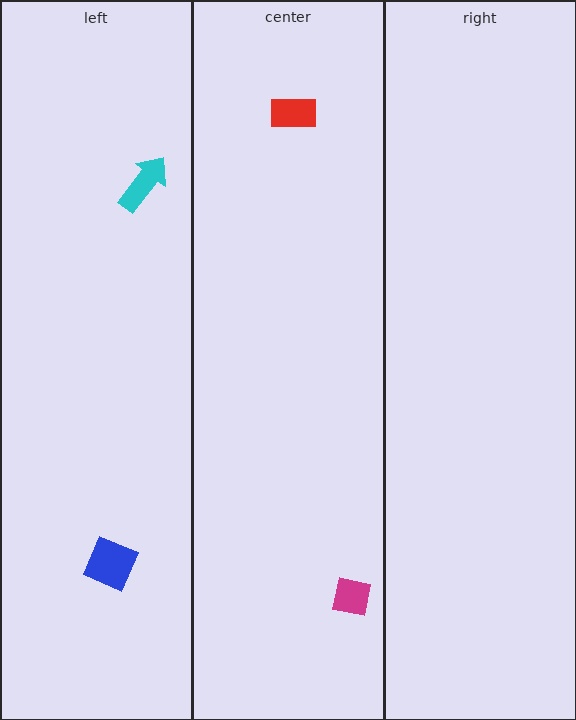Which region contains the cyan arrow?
The left region.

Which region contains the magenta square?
The center region.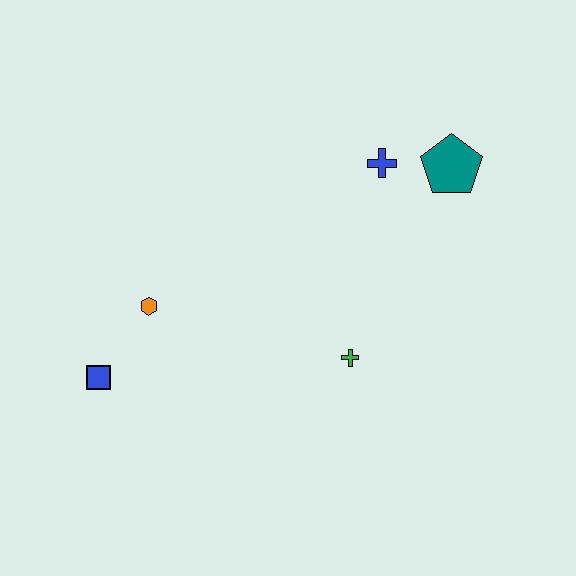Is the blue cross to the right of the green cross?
Yes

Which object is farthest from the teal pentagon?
The blue square is farthest from the teal pentagon.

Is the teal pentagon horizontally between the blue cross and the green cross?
No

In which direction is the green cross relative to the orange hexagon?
The green cross is to the right of the orange hexagon.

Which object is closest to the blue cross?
The teal pentagon is closest to the blue cross.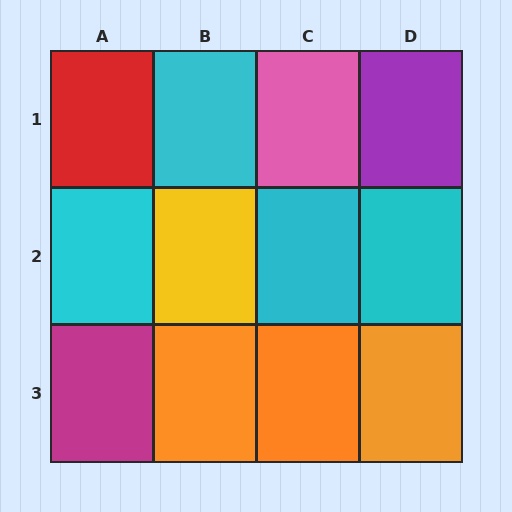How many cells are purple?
1 cell is purple.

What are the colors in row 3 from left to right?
Magenta, orange, orange, orange.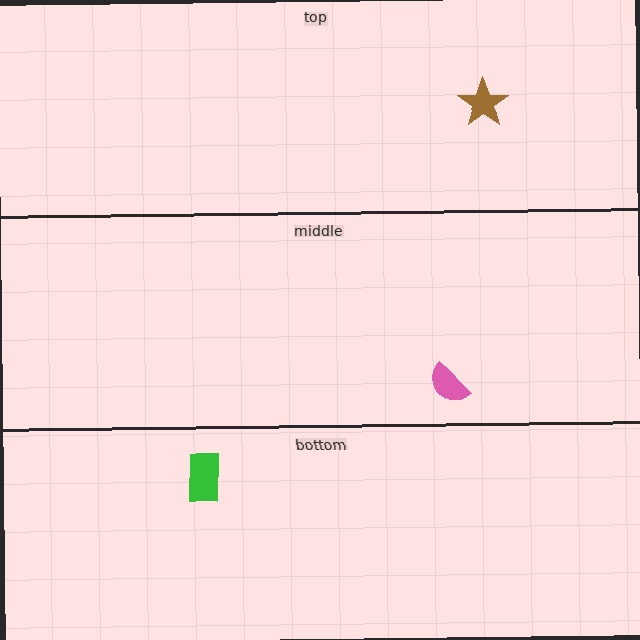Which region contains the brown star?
The top region.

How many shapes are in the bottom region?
1.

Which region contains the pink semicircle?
The middle region.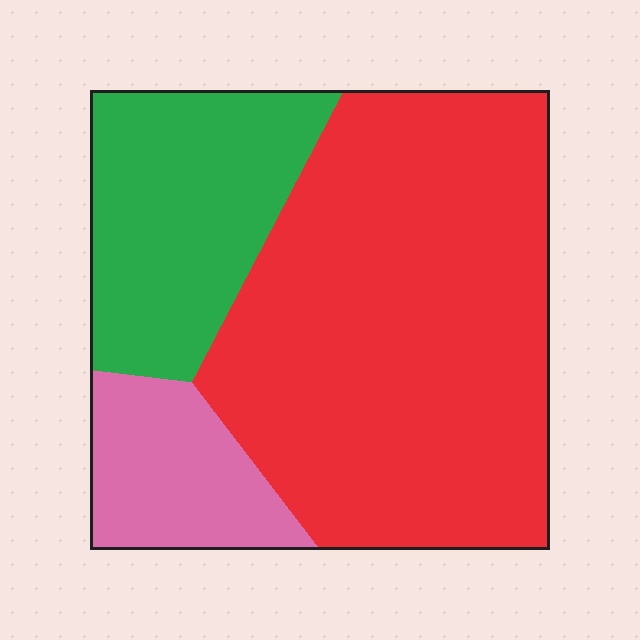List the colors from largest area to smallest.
From largest to smallest: red, green, pink.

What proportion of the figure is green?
Green covers 24% of the figure.